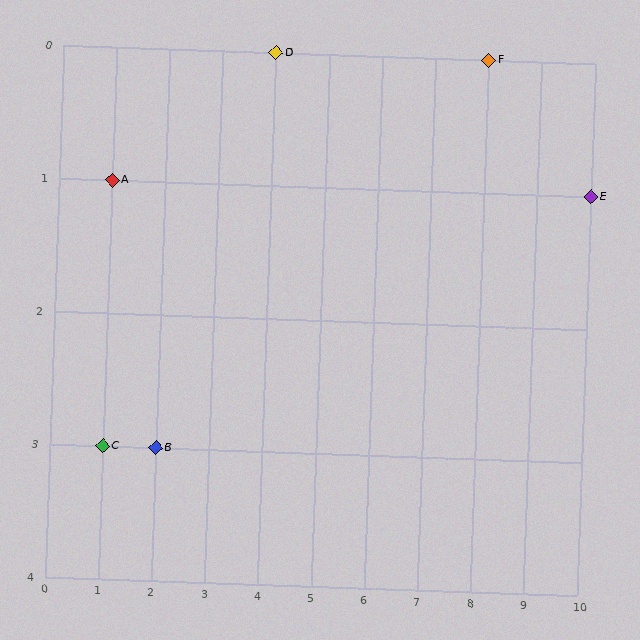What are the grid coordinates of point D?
Point D is at grid coordinates (4, 0).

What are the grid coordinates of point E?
Point E is at grid coordinates (10, 1).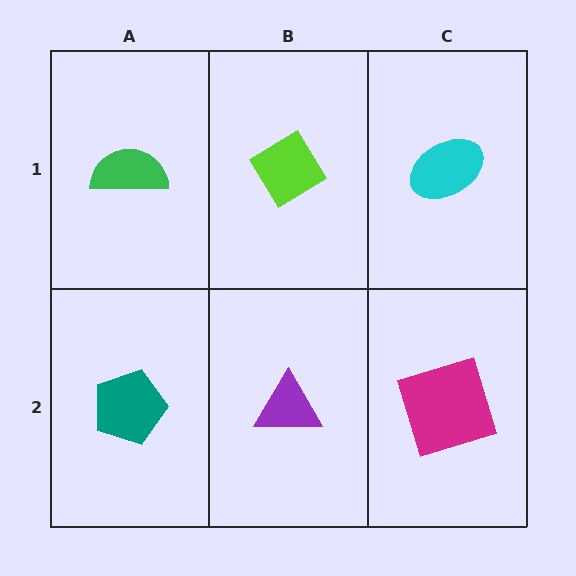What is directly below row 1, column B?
A purple triangle.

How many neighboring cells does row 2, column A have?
2.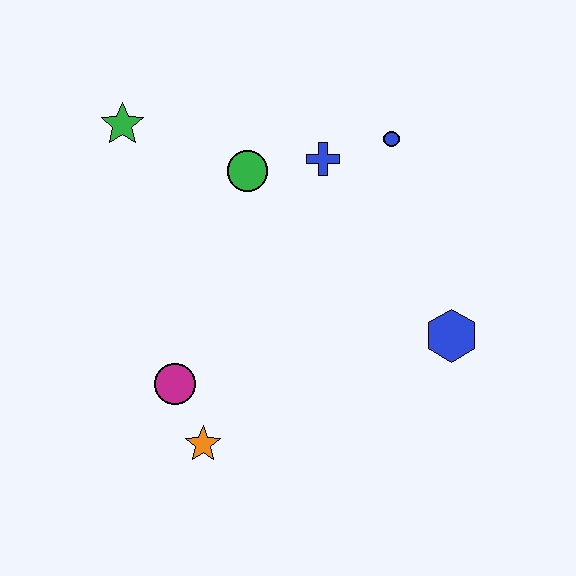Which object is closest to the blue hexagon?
The blue circle is closest to the blue hexagon.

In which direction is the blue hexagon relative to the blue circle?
The blue hexagon is below the blue circle.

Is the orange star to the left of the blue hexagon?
Yes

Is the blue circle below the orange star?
No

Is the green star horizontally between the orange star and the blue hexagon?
No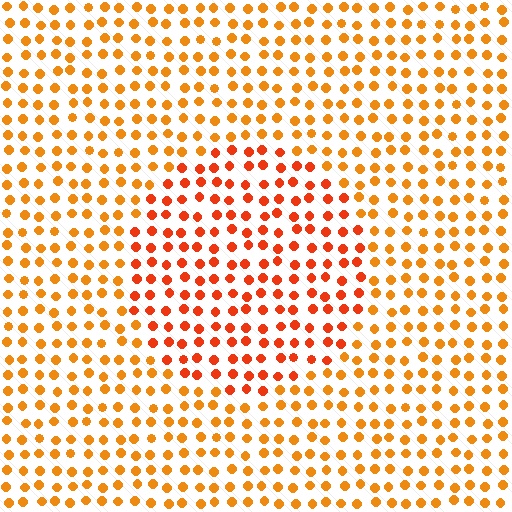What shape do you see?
I see a circle.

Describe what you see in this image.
The image is filled with small orange elements in a uniform arrangement. A circle-shaped region is visible where the elements are tinted to a slightly different hue, forming a subtle color boundary.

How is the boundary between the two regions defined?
The boundary is defined purely by a slight shift in hue (about 23 degrees). Spacing, size, and orientation are identical on both sides.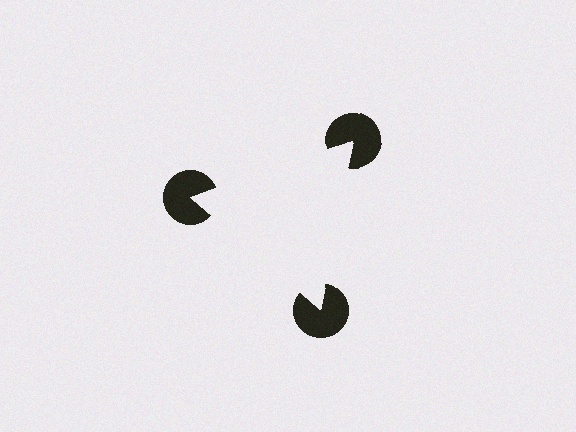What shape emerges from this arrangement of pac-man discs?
An illusory triangle — its edges are inferred from the aligned wedge cuts in the pac-man discs, not physically drawn.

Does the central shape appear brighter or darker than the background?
It typically appears slightly brighter than the background, even though no actual brightness change is drawn.